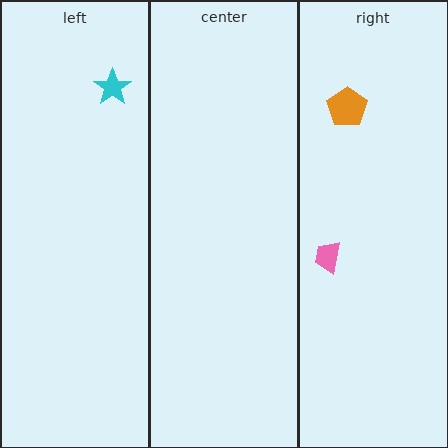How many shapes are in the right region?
2.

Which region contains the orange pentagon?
The right region.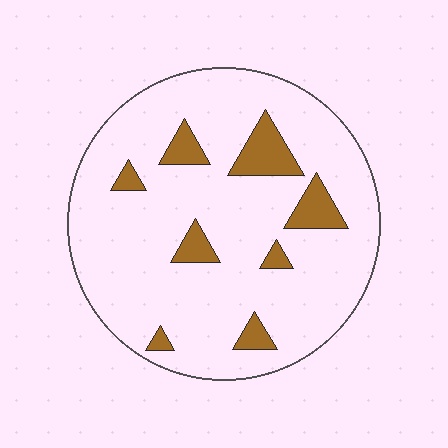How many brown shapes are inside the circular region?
8.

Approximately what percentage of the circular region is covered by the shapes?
Approximately 10%.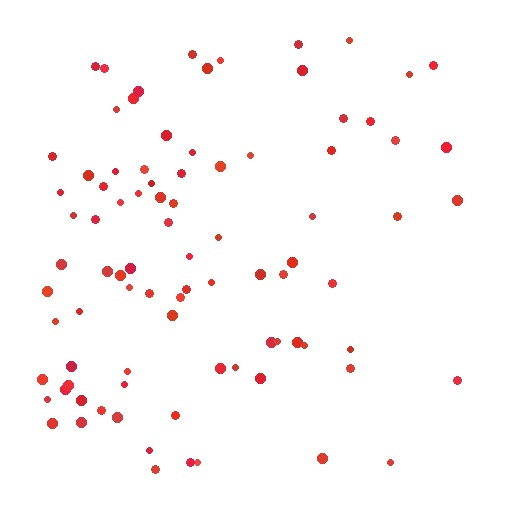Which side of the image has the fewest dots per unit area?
The right.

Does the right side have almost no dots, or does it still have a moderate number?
Still a moderate number, just noticeably fewer than the left.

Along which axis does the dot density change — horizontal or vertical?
Horizontal.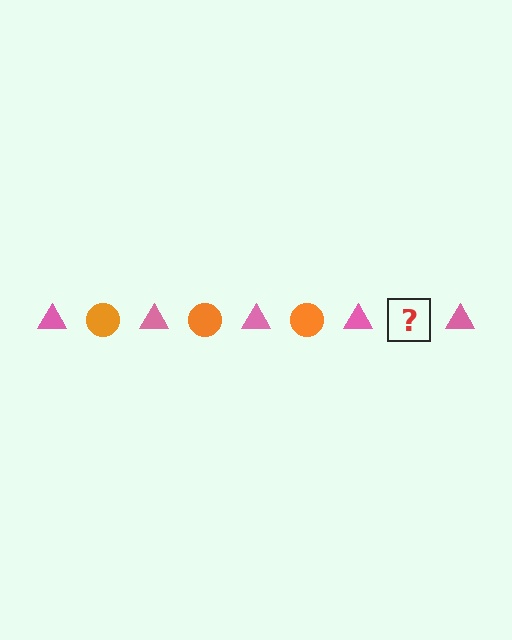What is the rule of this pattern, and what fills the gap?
The rule is that the pattern alternates between pink triangle and orange circle. The gap should be filled with an orange circle.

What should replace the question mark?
The question mark should be replaced with an orange circle.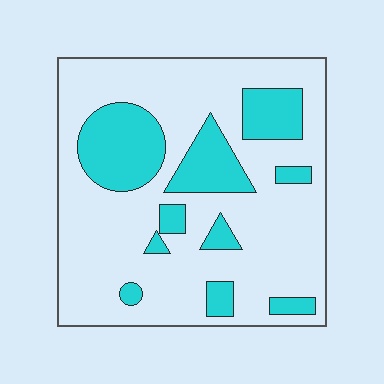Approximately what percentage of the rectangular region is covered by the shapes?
Approximately 25%.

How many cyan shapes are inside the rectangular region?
10.